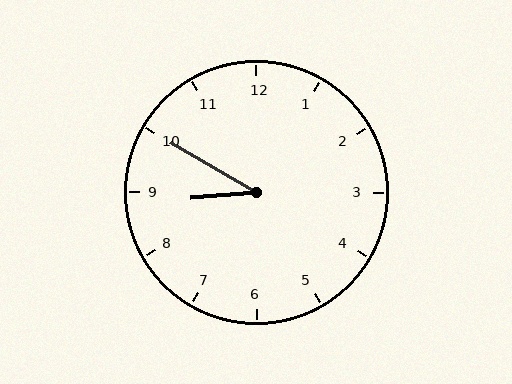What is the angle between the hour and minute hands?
Approximately 35 degrees.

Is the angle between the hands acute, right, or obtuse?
It is acute.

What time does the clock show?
8:50.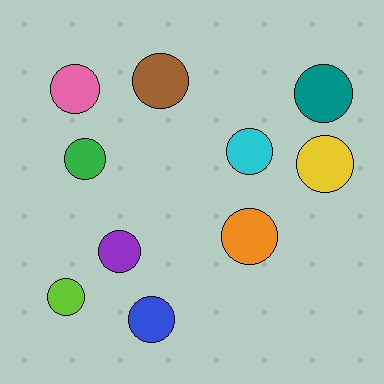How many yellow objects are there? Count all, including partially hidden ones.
There is 1 yellow object.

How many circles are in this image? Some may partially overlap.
There are 10 circles.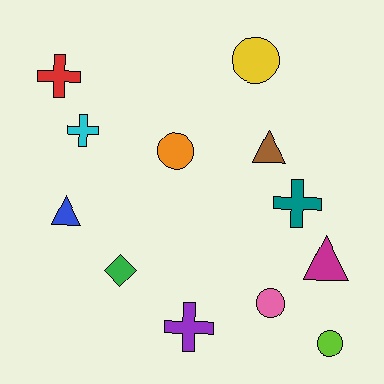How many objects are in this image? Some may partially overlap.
There are 12 objects.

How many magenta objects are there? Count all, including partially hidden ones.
There is 1 magenta object.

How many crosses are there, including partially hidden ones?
There are 4 crosses.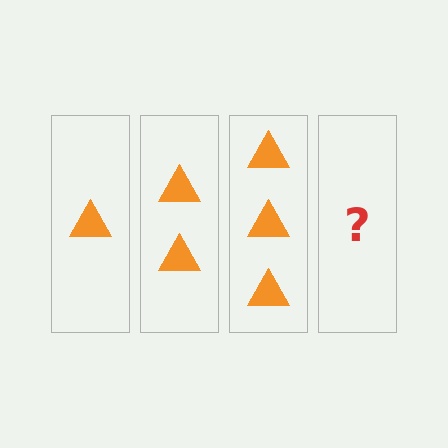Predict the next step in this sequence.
The next step is 4 triangles.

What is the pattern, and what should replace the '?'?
The pattern is that each step adds one more triangle. The '?' should be 4 triangles.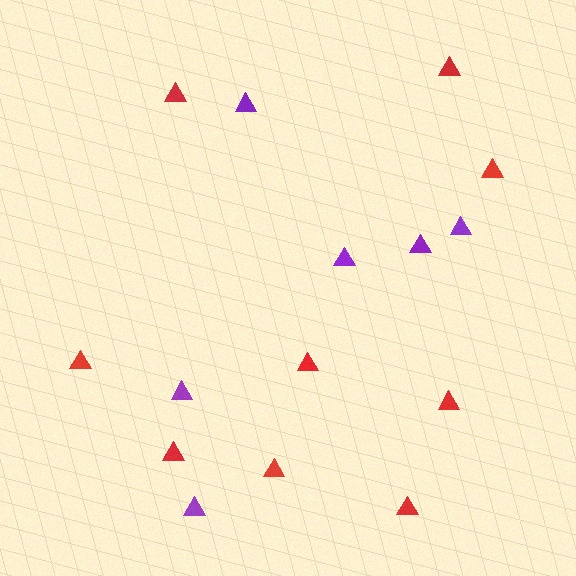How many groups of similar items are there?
There are 2 groups: one group of purple triangles (6) and one group of red triangles (9).